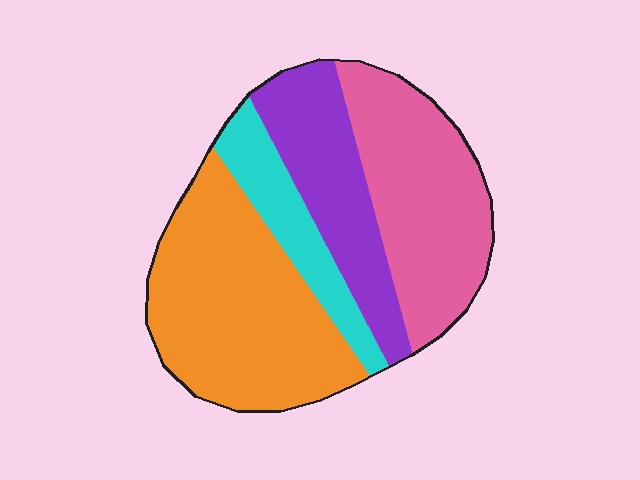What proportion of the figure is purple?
Purple covers about 20% of the figure.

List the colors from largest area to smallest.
From largest to smallest: orange, pink, purple, cyan.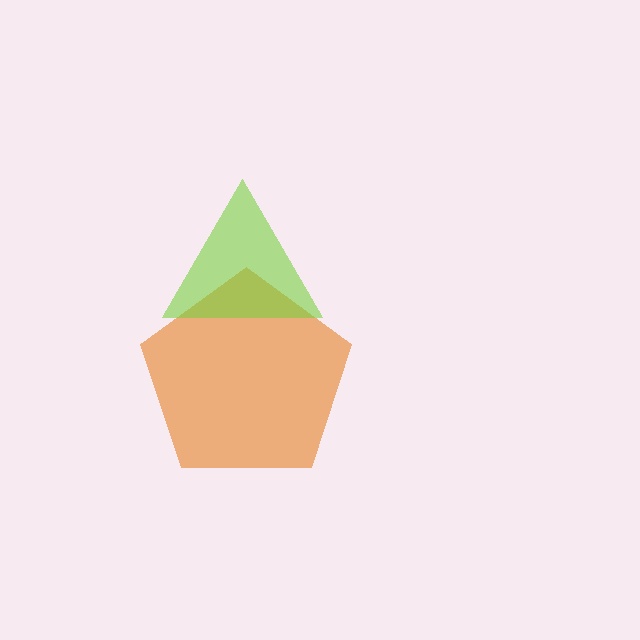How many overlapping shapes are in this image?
There are 2 overlapping shapes in the image.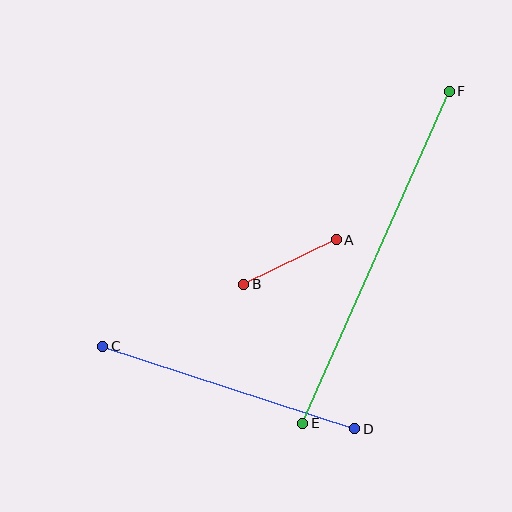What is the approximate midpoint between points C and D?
The midpoint is at approximately (229, 387) pixels.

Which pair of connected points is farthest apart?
Points E and F are farthest apart.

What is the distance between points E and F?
The distance is approximately 363 pixels.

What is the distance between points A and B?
The distance is approximately 103 pixels.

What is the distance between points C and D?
The distance is approximately 265 pixels.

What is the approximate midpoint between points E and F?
The midpoint is at approximately (376, 257) pixels.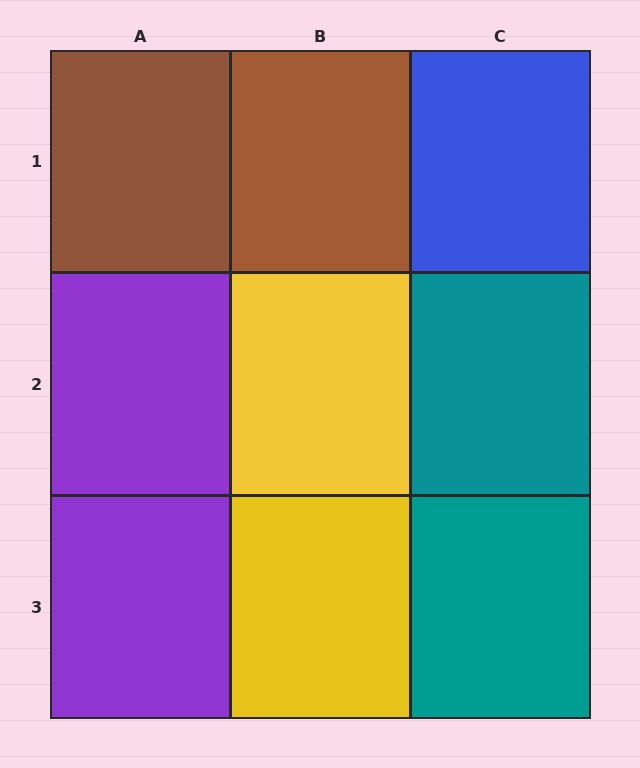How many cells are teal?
2 cells are teal.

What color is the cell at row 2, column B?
Yellow.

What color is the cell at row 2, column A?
Purple.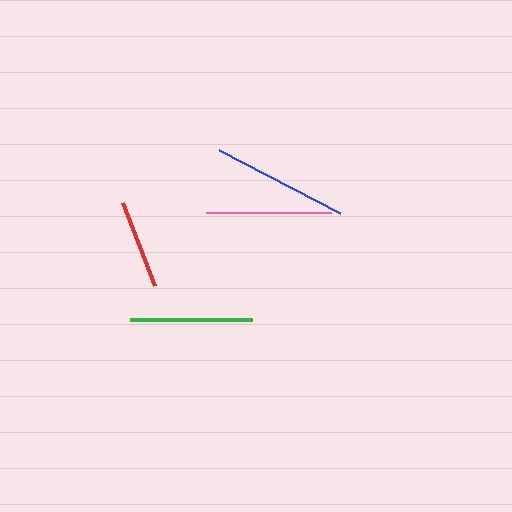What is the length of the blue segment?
The blue segment is approximately 136 pixels long.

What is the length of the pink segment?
The pink segment is approximately 125 pixels long.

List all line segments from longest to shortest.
From longest to shortest: blue, pink, green, red.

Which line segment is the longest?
The blue line is the longest at approximately 136 pixels.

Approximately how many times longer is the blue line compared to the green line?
The blue line is approximately 1.1 times the length of the green line.